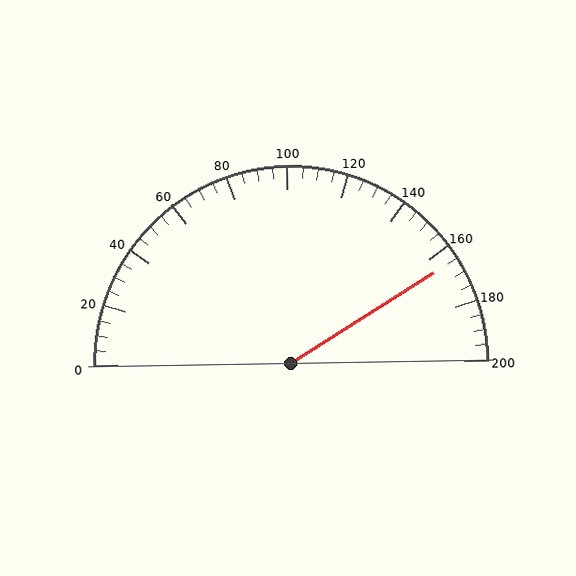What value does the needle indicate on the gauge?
The needle indicates approximately 165.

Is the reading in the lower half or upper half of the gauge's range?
The reading is in the upper half of the range (0 to 200).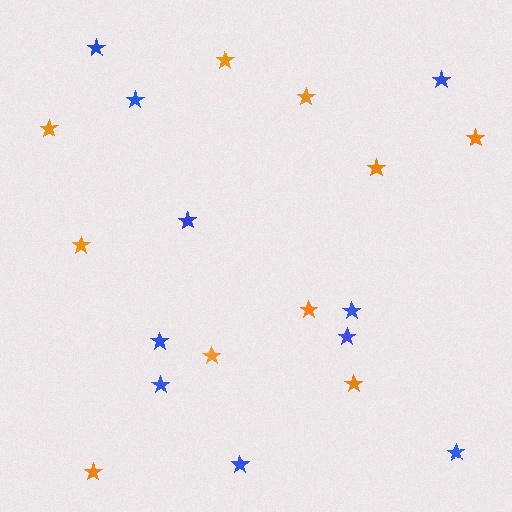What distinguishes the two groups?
There are 2 groups: one group of blue stars (10) and one group of orange stars (10).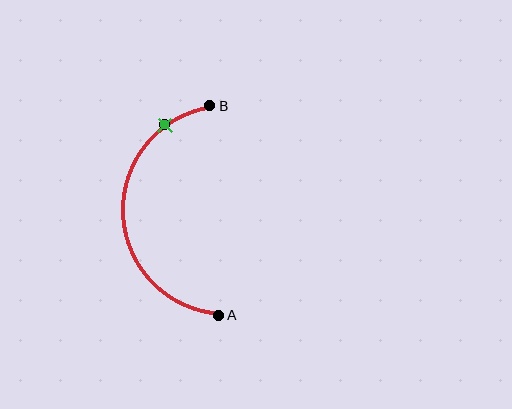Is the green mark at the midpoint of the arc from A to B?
No. The green mark lies on the arc but is closer to endpoint B. The arc midpoint would be at the point on the curve equidistant along the arc from both A and B.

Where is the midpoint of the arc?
The arc midpoint is the point on the curve farthest from the straight line joining A and B. It sits to the left of that line.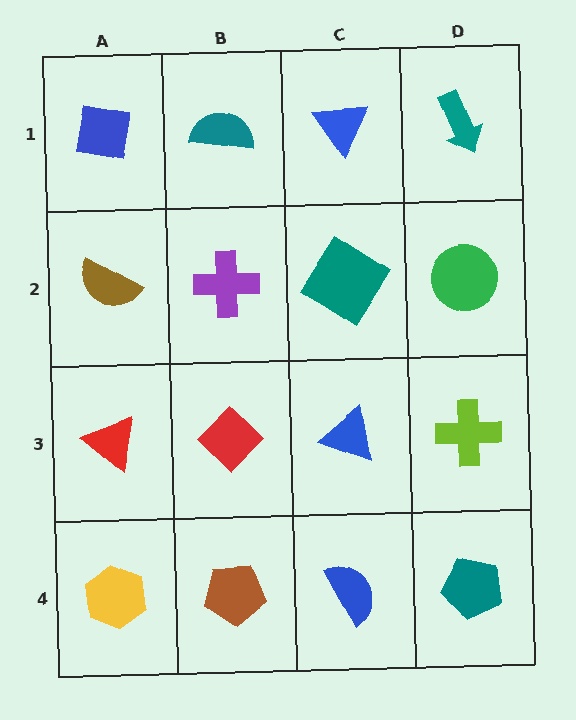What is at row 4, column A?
A yellow hexagon.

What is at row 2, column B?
A purple cross.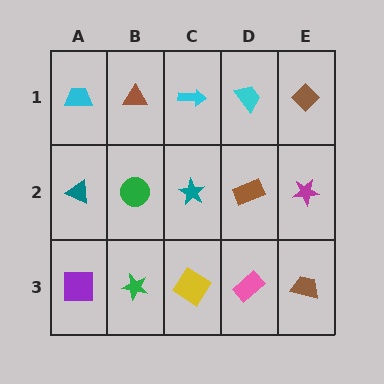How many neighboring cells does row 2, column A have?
3.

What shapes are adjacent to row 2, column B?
A brown triangle (row 1, column B), a green star (row 3, column B), a teal triangle (row 2, column A), a teal star (row 2, column C).